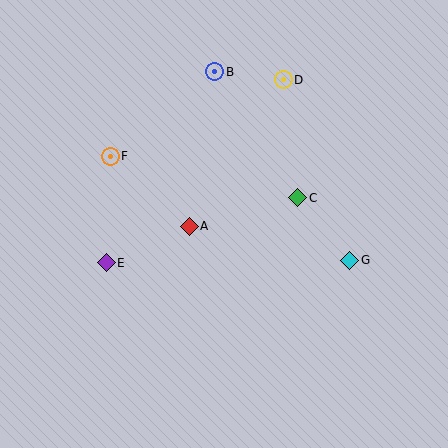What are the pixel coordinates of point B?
Point B is at (215, 72).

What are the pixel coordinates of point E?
Point E is at (106, 263).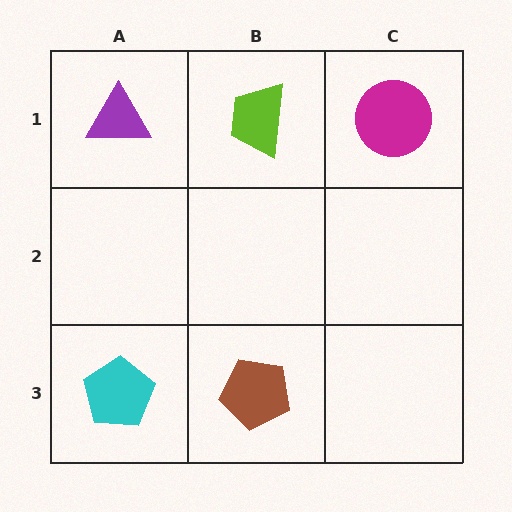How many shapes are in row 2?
0 shapes.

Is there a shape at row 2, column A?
No, that cell is empty.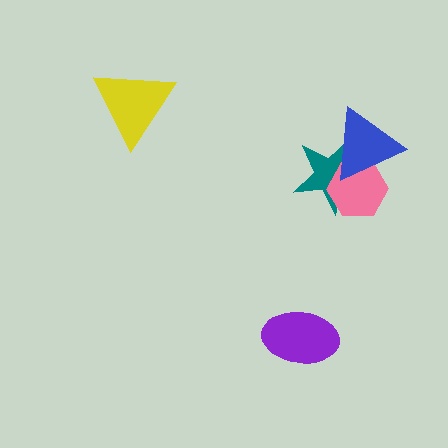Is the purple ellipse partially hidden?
No, no other shape covers it.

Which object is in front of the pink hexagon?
The blue triangle is in front of the pink hexagon.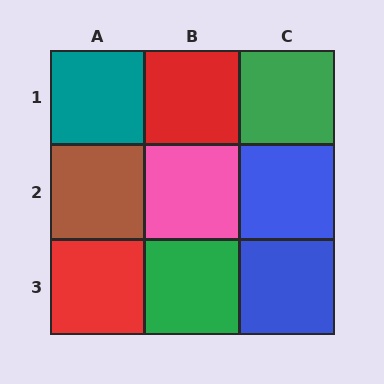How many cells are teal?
1 cell is teal.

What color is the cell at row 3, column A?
Red.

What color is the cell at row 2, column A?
Brown.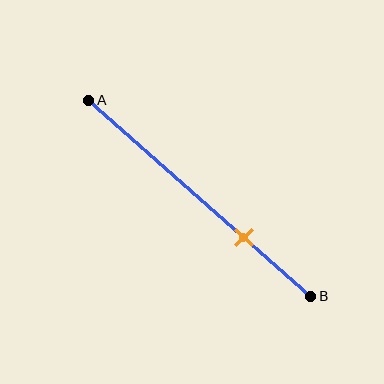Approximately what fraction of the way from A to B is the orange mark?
The orange mark is approximately 70% of the way from A to B.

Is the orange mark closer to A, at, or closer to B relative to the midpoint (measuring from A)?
The orange mark is closer to point B than the midpoint of segment AB.